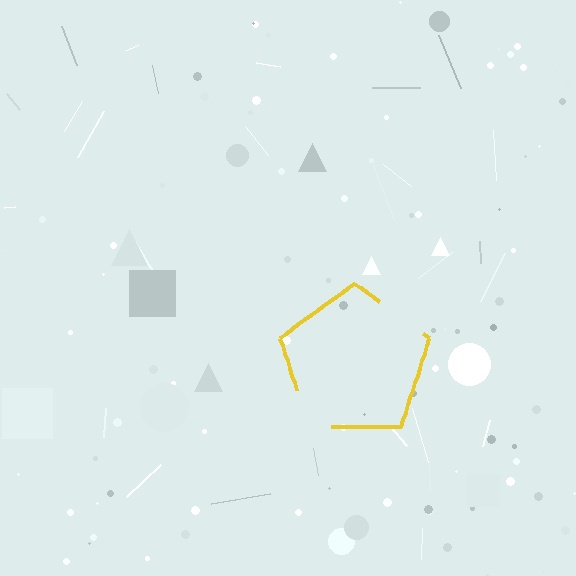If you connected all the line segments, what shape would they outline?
They would outline a pentagon.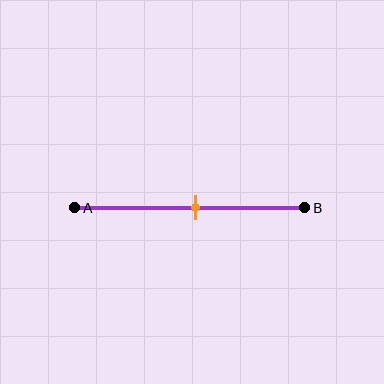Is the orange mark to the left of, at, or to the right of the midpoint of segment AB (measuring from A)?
The orange mark is approximately at the midpoint of segment AB.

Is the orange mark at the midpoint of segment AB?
Yes, the mark is approximately at the midpoint.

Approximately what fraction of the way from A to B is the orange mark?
The orange mark is approximately 55% of the way from A to B.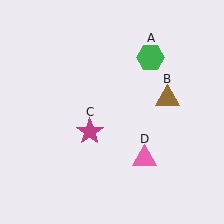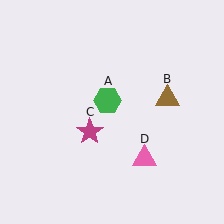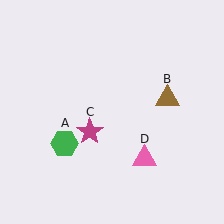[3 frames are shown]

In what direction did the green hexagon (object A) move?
The green hexagon (object A) moved down and to the left.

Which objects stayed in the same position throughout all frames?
Brown triangle (object B) and magenta star (object C) and pink triangle (object D) remained stationary.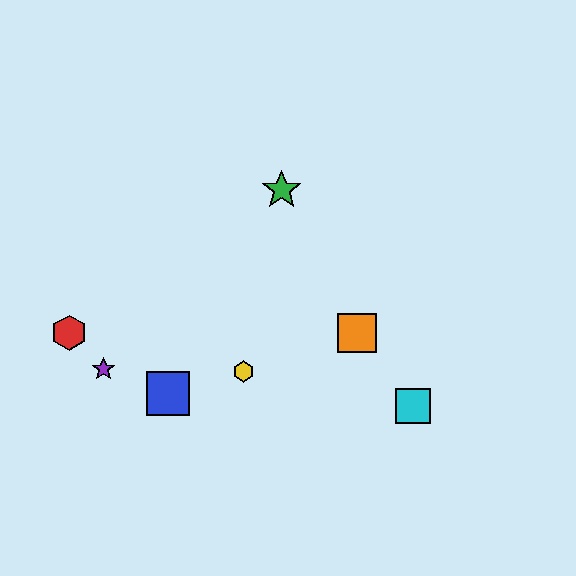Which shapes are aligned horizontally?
The red hexagon, the orange square are aligned horizontally.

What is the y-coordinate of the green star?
The green star is at y≈190.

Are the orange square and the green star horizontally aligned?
No, the orange square is at y≈333 and the green star is at y≈190.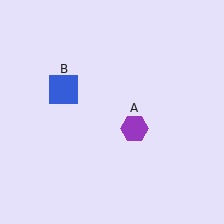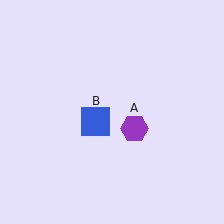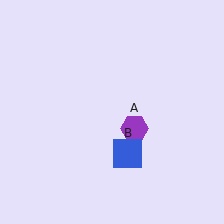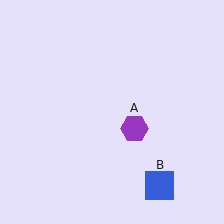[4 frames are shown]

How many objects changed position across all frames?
1 object changed position: blue square (object B).